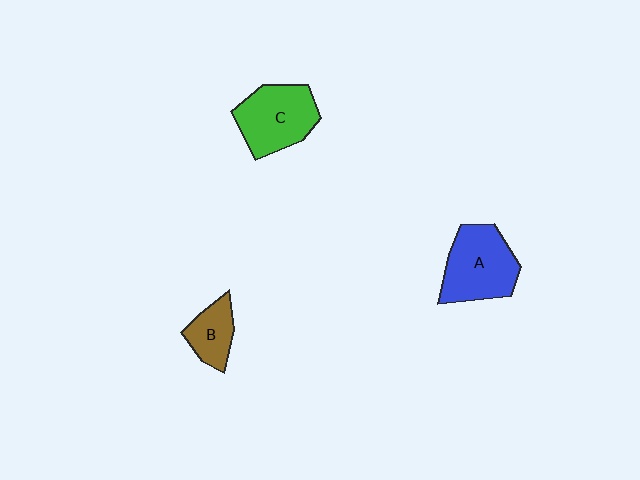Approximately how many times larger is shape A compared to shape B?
Approximately 2.0 times.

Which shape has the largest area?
Shape A (blue).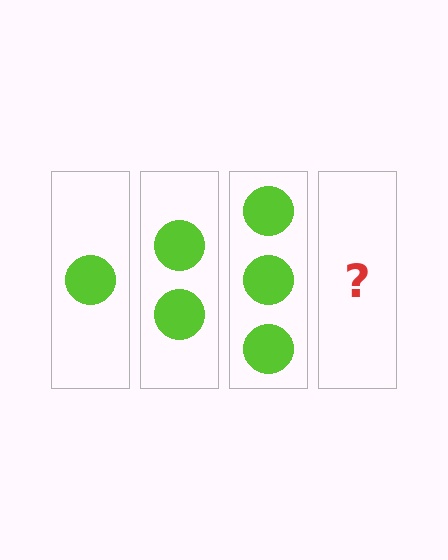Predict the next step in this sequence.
The next step is 4 circles.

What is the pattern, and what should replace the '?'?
The pattern is that each step adds one more circle. The '?' should be 4 circles.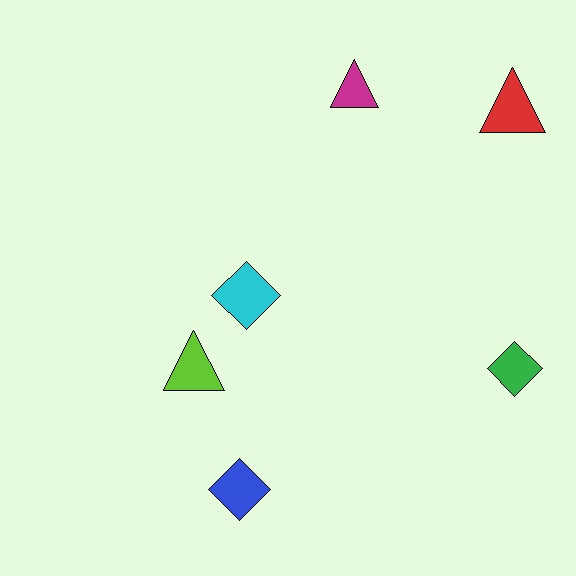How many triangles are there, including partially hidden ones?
There are 3 triangles.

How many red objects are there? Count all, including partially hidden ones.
There is 1 red object.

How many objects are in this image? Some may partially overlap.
There are 6 objects.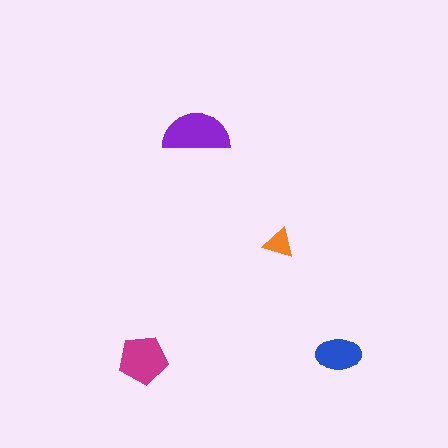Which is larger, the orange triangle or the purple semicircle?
The purple semicircle.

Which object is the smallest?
The orange triangle.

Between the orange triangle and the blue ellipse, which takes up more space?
The blue ellipse.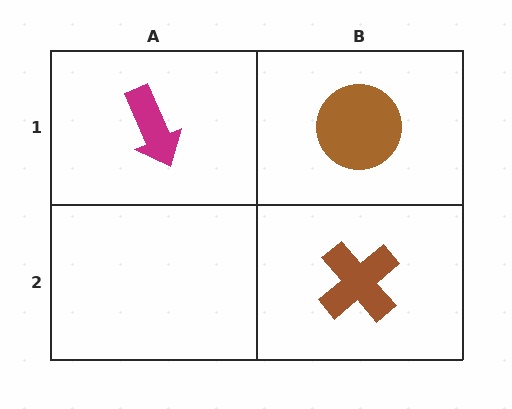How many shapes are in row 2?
1 shape.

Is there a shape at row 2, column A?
No, that cell is empty.